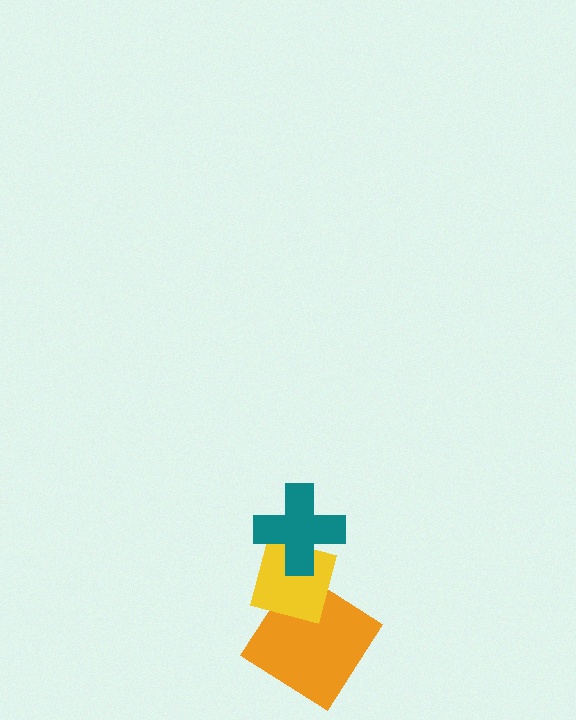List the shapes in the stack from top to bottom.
From top to bottom: the teal cross, the yellow diamond, the orange diamond.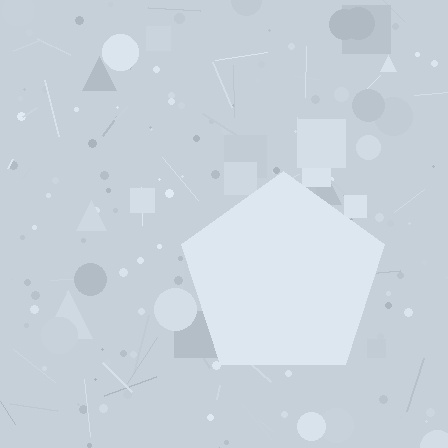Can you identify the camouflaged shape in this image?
The camouflaged shape is a pentagon.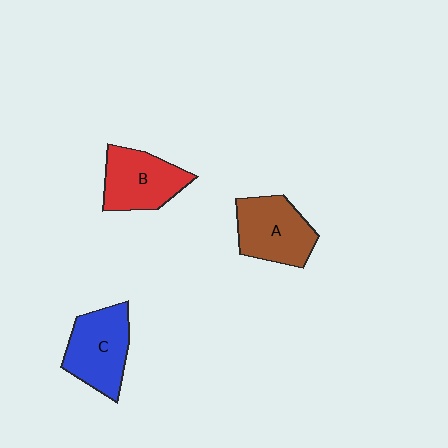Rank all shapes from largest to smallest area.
From largest to smallest: C (blue), A (brown), B (red).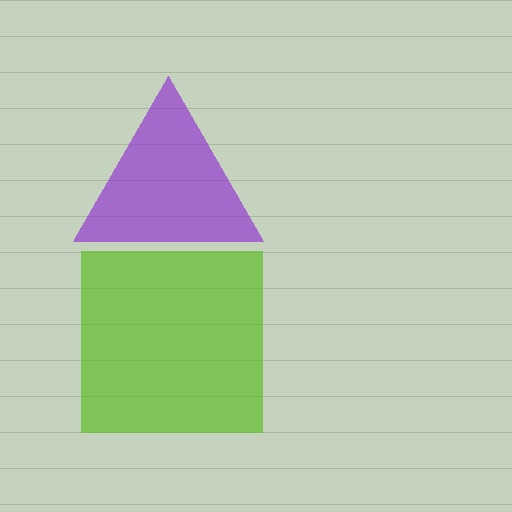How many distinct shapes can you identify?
There are 2 distinct shapes: a lime square, a purple triangle.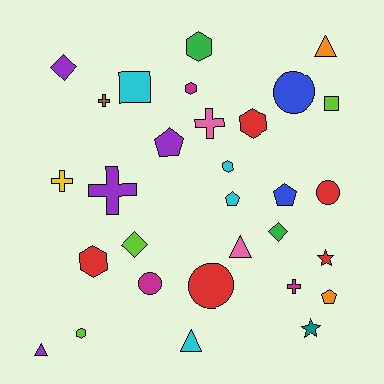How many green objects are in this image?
There are 2 green objects.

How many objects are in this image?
There are 30 objects.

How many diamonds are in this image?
There are 3 diamonds.